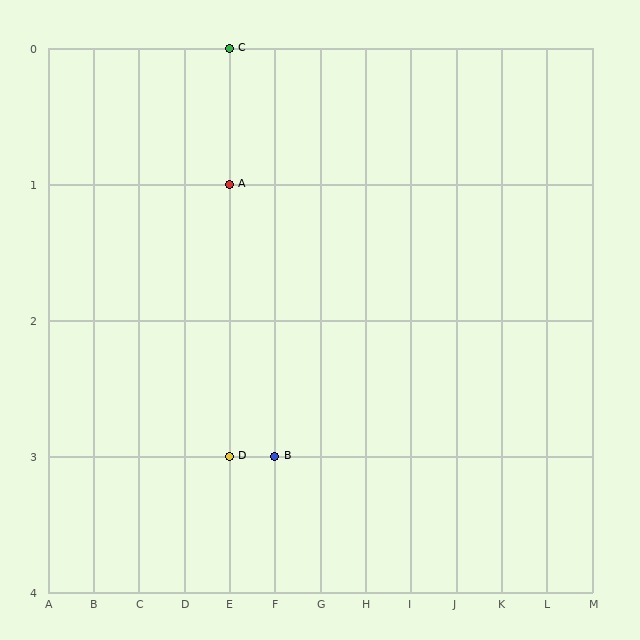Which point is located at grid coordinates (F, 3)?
Point B is at (F, 3).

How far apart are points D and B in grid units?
Points D and B are 1 column apart.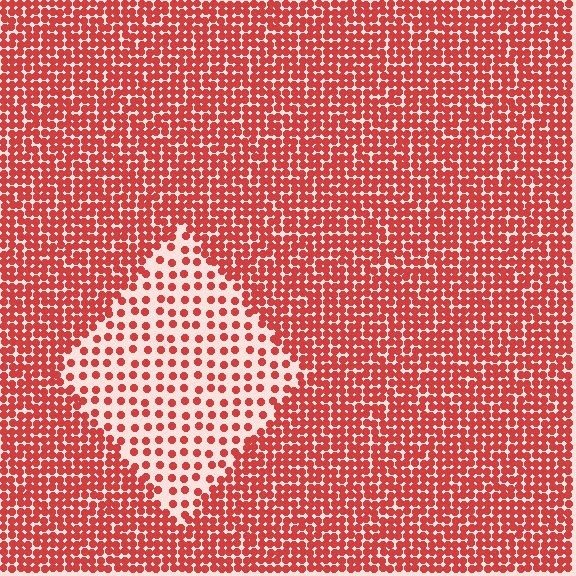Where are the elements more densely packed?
The elements are more densely packed outside the diamond boundary.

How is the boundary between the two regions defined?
The boundary is defined by a change in element density (approximately 2.5x ratio). All elements are the same color, size, and shape.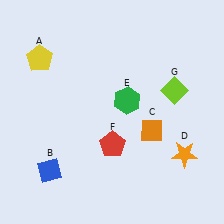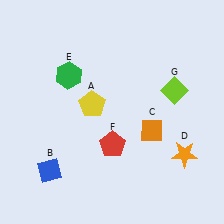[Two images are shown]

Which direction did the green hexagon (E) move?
The green hexagon (E) moved left.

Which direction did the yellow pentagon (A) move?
The yellow pentagon (A) moved right.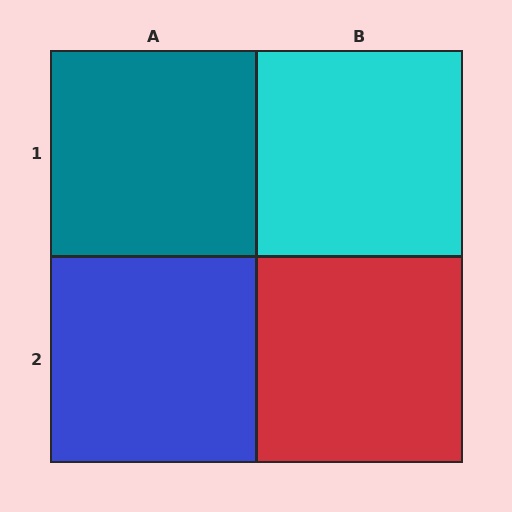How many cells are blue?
1 cell is blue.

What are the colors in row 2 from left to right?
Blue, red.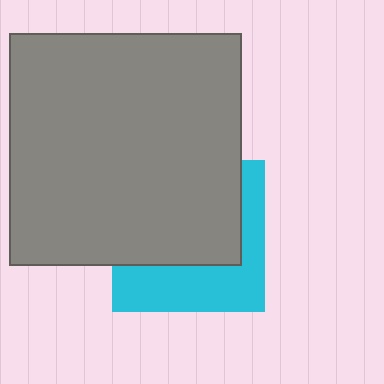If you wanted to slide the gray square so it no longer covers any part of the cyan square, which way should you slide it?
Slide it up — that is the most direct way to separate the two shapes.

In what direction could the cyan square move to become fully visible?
The cyan square could move down. That would shift it out from behind the gray square entirely.